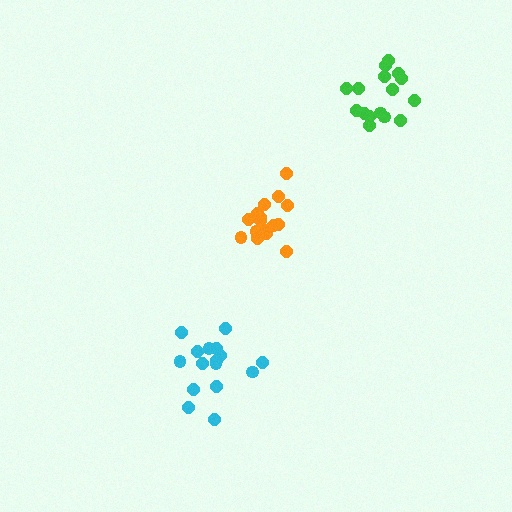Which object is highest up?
The green cluster is topmost.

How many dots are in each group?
Group 1: 16 dots, Group 2: 16 dots, Group 3: 16 dots (48 total).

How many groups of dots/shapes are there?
There are 3 groups.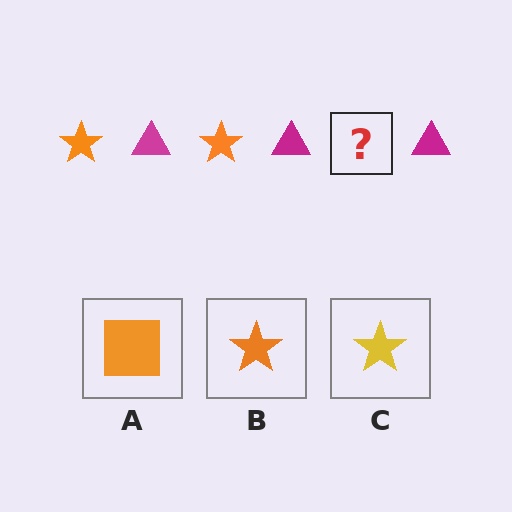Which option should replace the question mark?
Option B.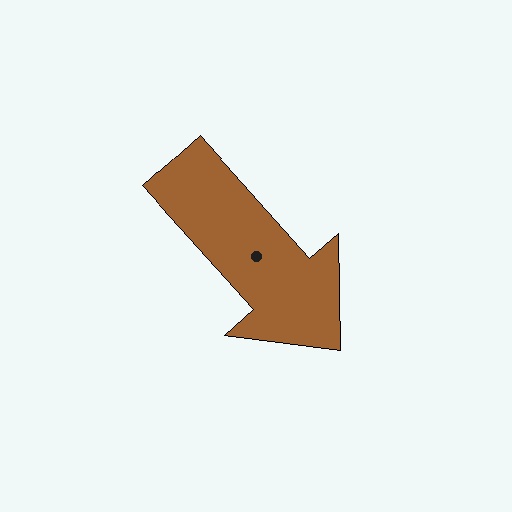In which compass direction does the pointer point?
Southeast.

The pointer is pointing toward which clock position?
Roughly 5 o'clock.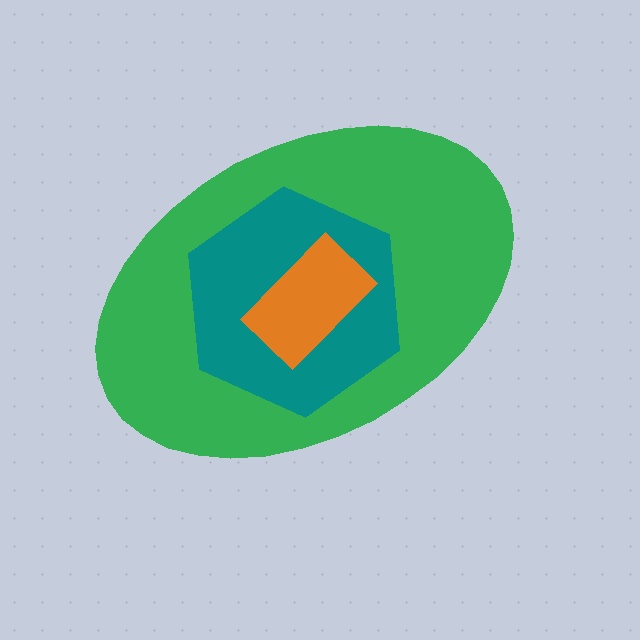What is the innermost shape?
The orange rectangle.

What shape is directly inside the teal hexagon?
The orange rectangle.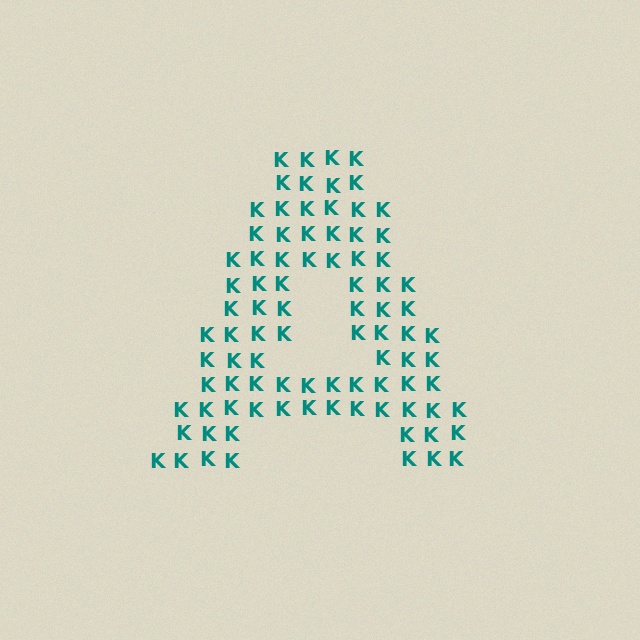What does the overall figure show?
The overall figure shows the letter A.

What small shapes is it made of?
It is made of small letter K's.